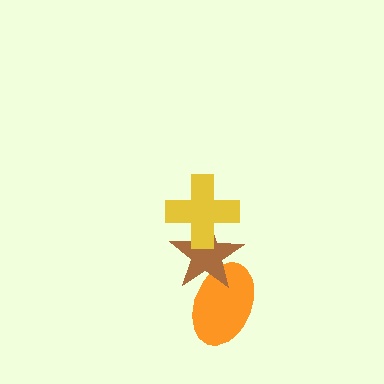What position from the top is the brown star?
The brown star is 2nd from the top.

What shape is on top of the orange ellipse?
The brown star is on top of the orange ellipse.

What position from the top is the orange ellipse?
The orange ellipse is 3rd from the top.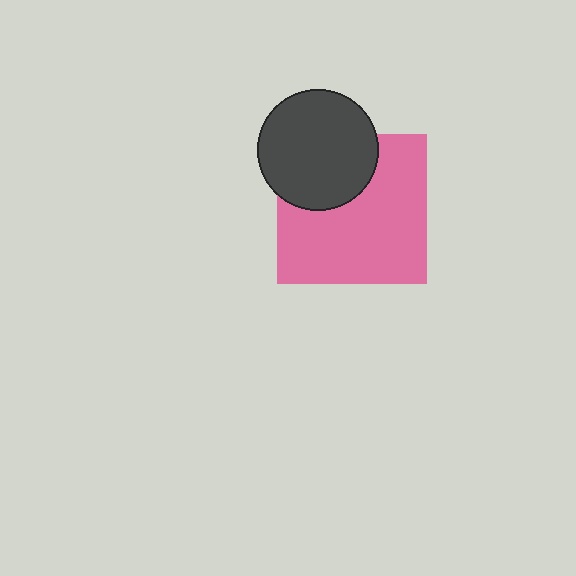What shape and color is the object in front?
The object in front is a dark gray circle.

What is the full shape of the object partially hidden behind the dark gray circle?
The partially hidden object is a pink square.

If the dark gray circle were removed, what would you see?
You would see the complete pink square.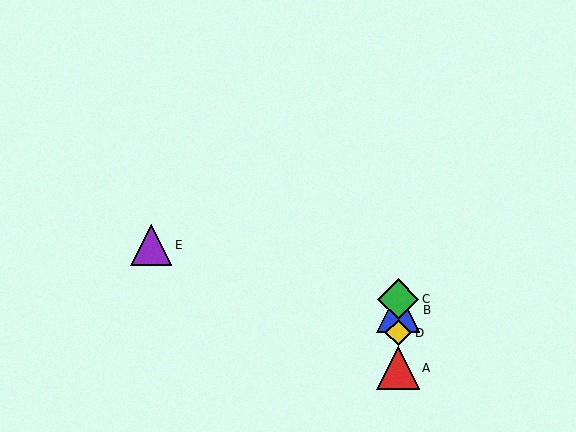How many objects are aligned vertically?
4 objects (A, B, C, D) are aligned vertically.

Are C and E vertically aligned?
No, C is at x≈398 and E is at x≈151.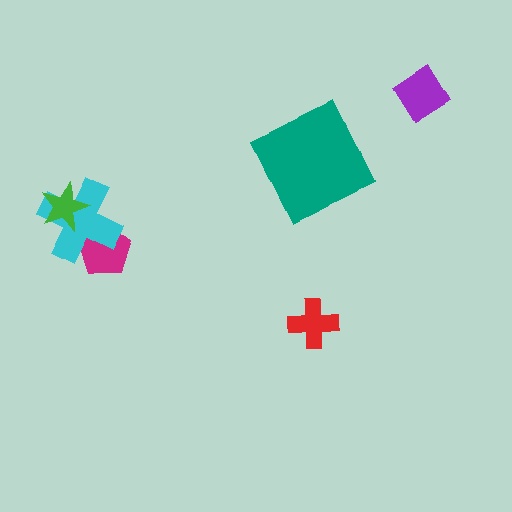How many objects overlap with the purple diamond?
0 objects overlap with the purple diamond.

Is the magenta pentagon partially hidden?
Yes, it is partially covered by another shape.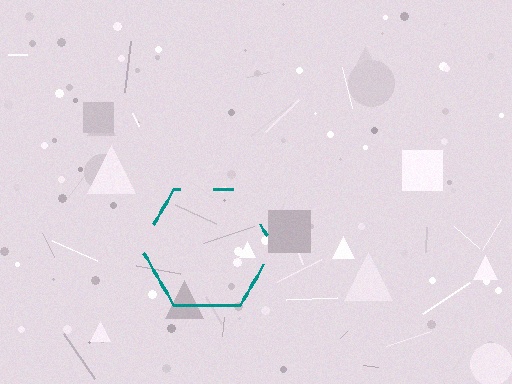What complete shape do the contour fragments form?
The contour fragments form a hexagon.